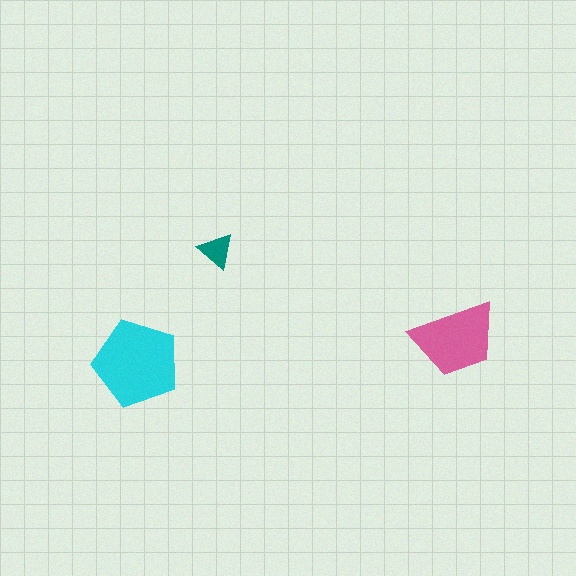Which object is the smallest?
The teal triangle.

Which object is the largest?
The cyan pentagon.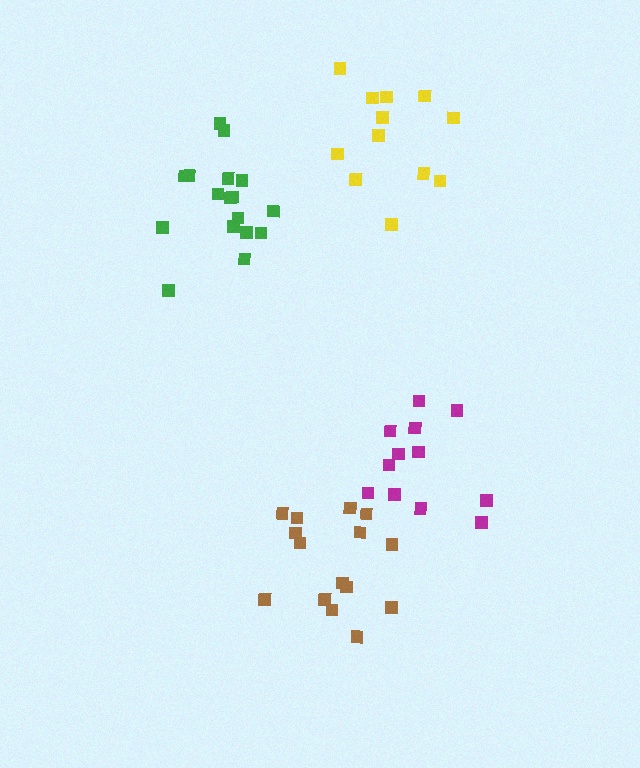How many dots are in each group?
Group 1: 15 dots, Group 2: 12 dots, Group 3: 17 dots, Group 4: 12 dots (56 total).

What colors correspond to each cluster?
The clusters are colored: brown, magenta, green, yellow.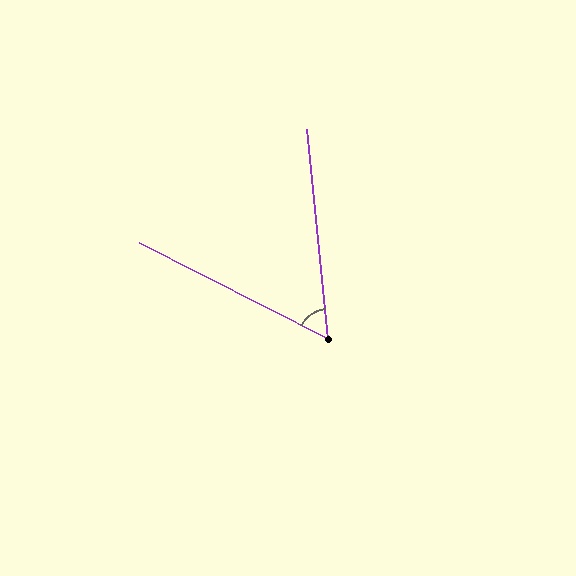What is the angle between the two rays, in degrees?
Approximately 57 degrees.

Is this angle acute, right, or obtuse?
It is acute.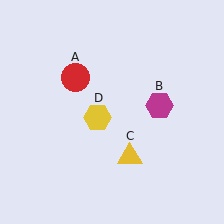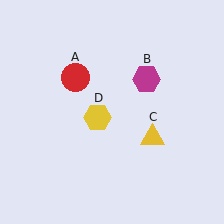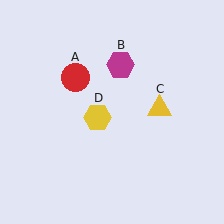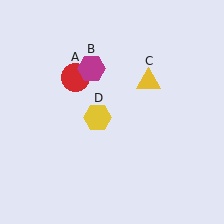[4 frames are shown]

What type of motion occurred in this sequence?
The magenta hexagon (object B), yellow triangle (object C) rotated counterclockwise around the center of the scene.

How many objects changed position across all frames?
2 objects changed position: magenta hexagon (object B), yellow triangle (object C).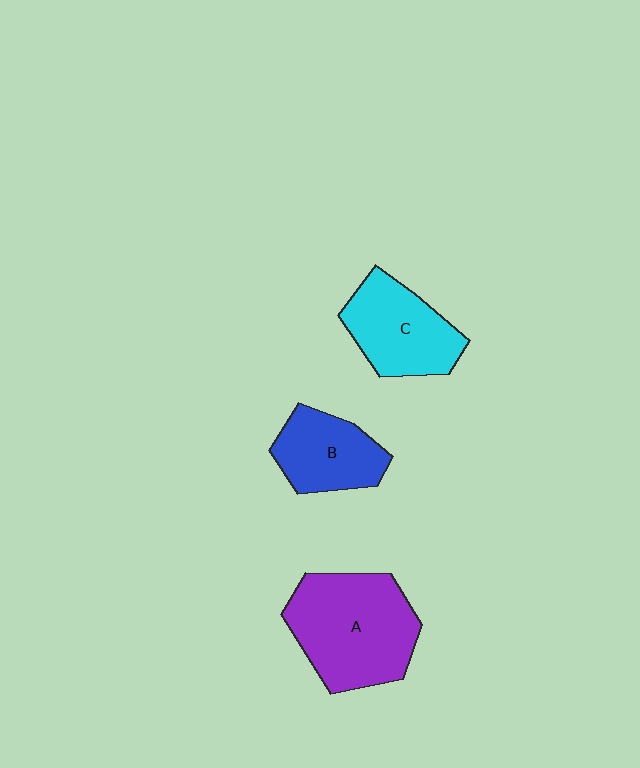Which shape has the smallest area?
Shape B (blue).